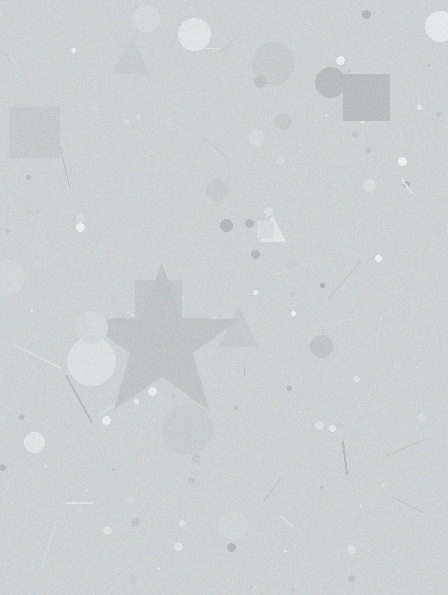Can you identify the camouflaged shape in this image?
The camouflaged shape is a star.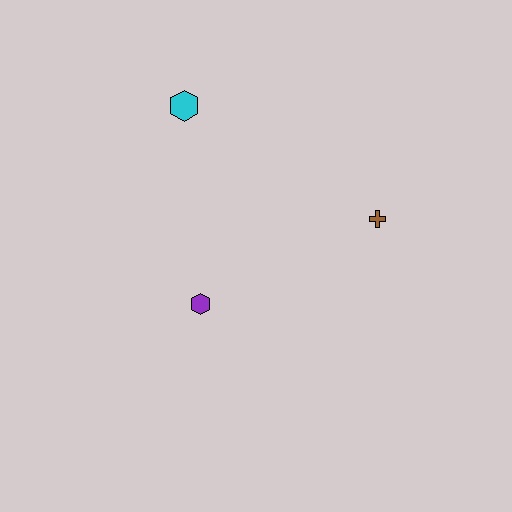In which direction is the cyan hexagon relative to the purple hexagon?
The cyan hexagon is above the purple hexagon.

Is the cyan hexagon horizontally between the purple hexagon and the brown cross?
No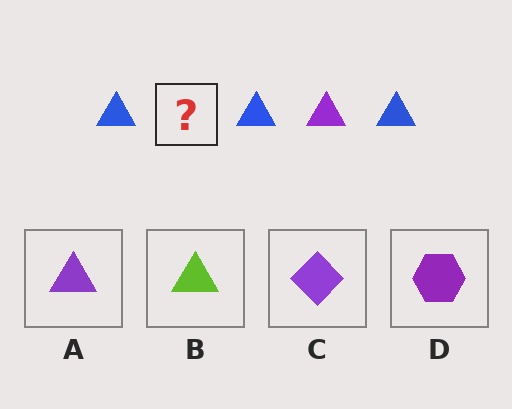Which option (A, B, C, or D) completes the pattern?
A.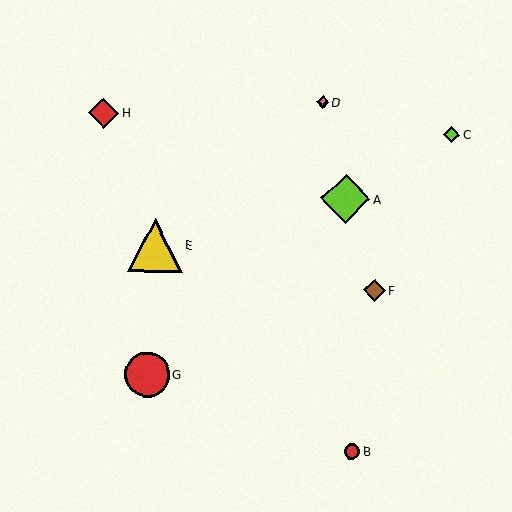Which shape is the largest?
The yellow triangle (labeled E) is the largest.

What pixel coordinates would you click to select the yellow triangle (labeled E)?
Click at (155, 245) to select the yellow triangle E.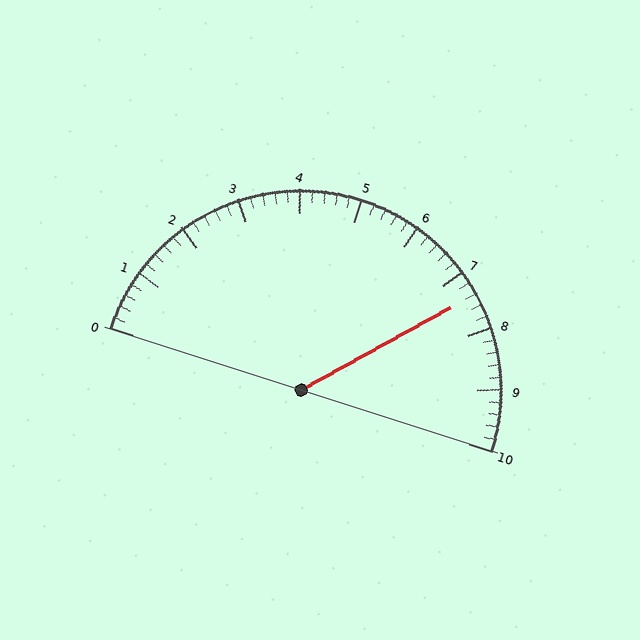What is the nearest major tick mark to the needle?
The nearest major tick mark is 7.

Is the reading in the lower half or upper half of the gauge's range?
The reading is in the upper half of the range (0 to 10).